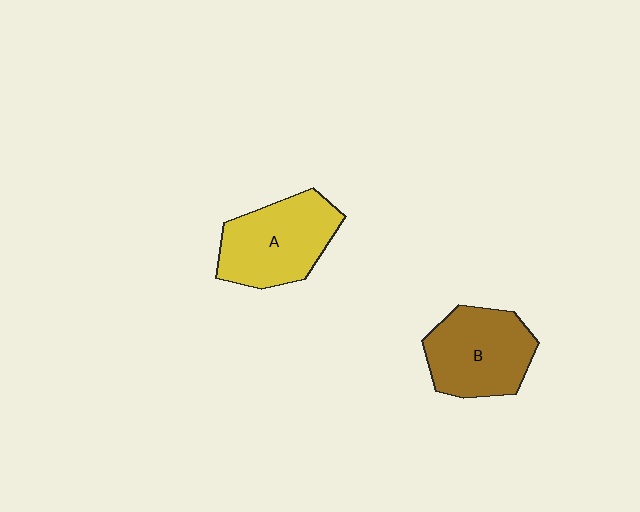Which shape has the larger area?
Shape A (yellow).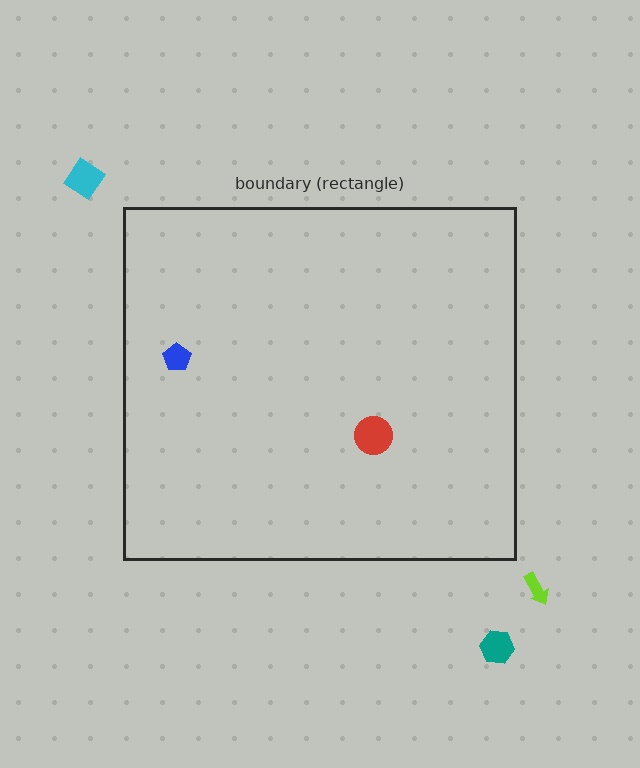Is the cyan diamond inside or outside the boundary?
Outside.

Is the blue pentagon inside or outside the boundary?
Inside.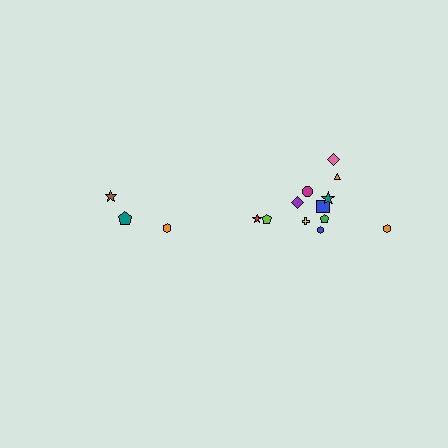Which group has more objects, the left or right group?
The right group.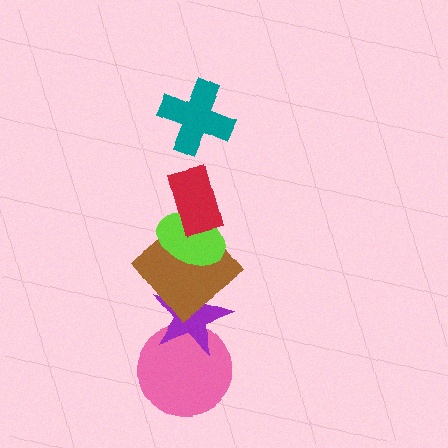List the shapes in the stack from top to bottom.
From top to bottom: the teal cross, the red rectangle, the lime ellipse, the brown diamond, the purple star, the pink circle.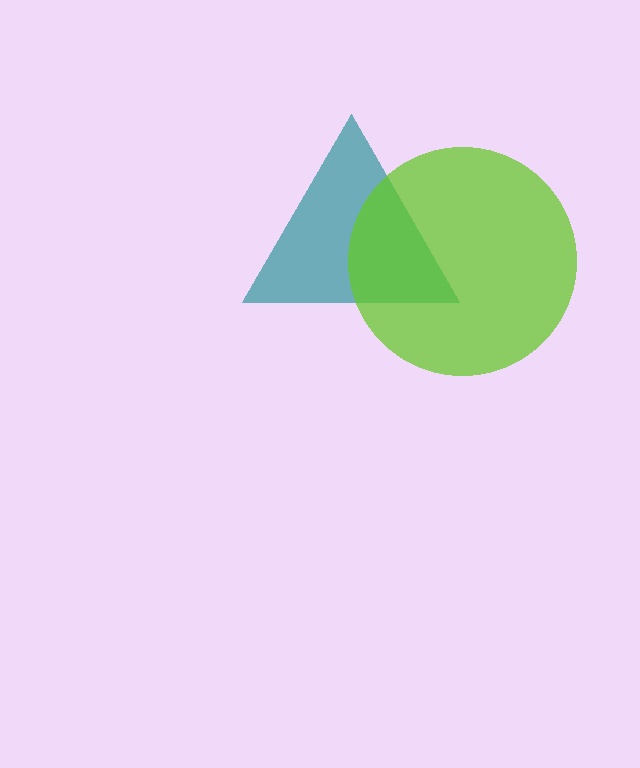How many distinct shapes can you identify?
There are 2 distinct shapes: a teal triangle, a lime circle.